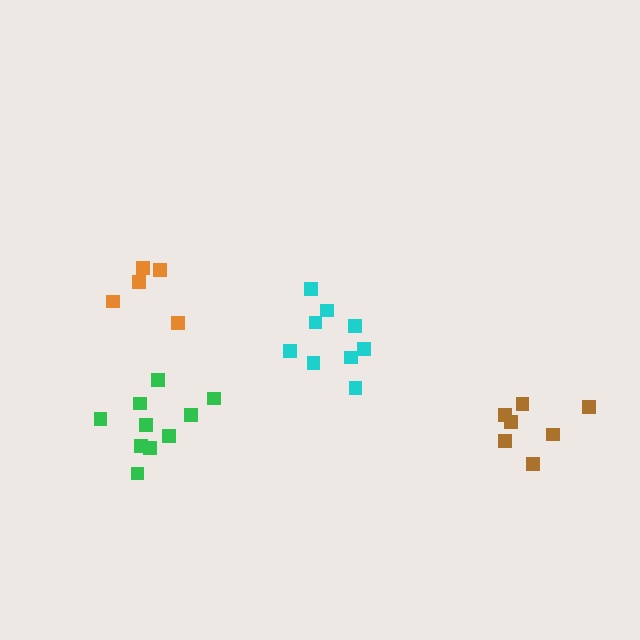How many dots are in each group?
Group 1: 5 dots, Group 2: 7 dots, Group 3: 10 dots, Group 4: 9 dots (31 total).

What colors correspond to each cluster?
The clusters are colored: orange, brown, green, cyan.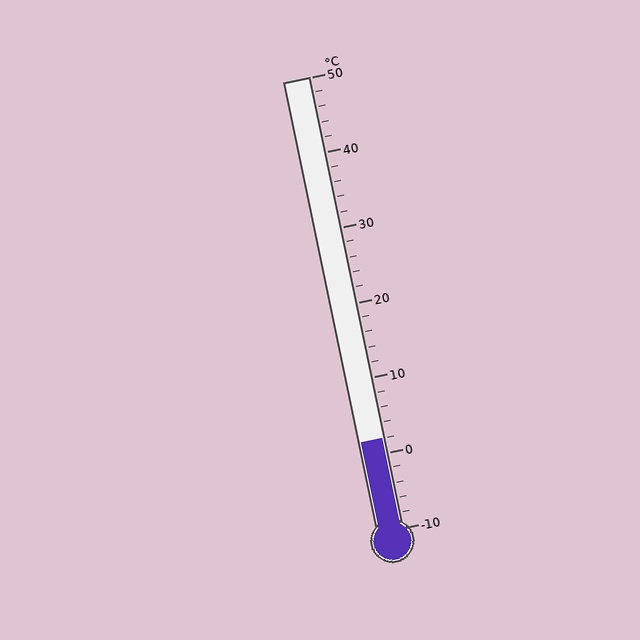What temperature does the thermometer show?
The thermometer shows approximately 2°C.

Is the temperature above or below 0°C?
The temperature is above 0°C.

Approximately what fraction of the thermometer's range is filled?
The thermometer is filled to approximately 20% of its range.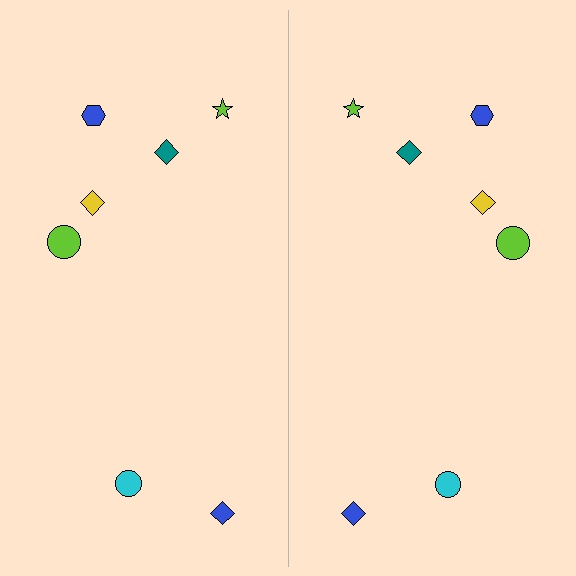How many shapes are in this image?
There are 14 shapes in this image.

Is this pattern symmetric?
Yes, this pattern has bilateral (reflection) symmetry.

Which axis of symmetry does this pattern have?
The pattern has a vertical axis of symmetry running through the center of the image.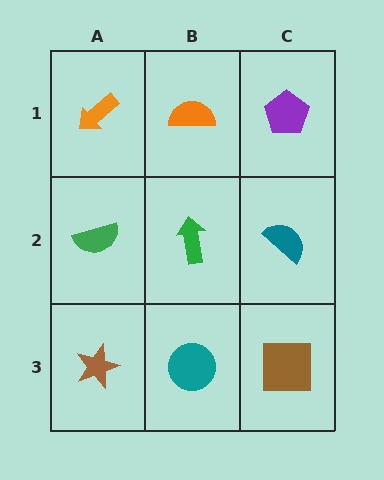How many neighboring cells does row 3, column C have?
2.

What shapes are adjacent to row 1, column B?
A green arrow (row 2, column B), an orange arrow (row 1, column A), a purple pentagon (row 1, column C).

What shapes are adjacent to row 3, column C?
A teal semicircle (row 2, column C), a teal circle (row 3, column B).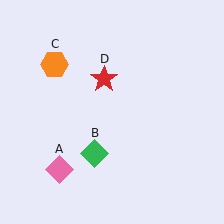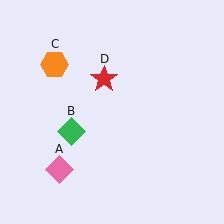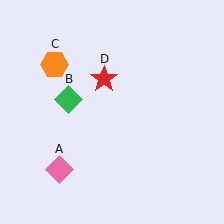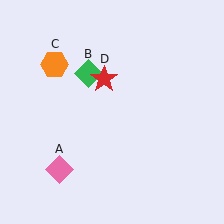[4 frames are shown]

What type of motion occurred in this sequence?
The green diamond (object B) rotated clockwise around the center of the scene.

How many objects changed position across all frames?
1 object changed position: green diamond (object B).